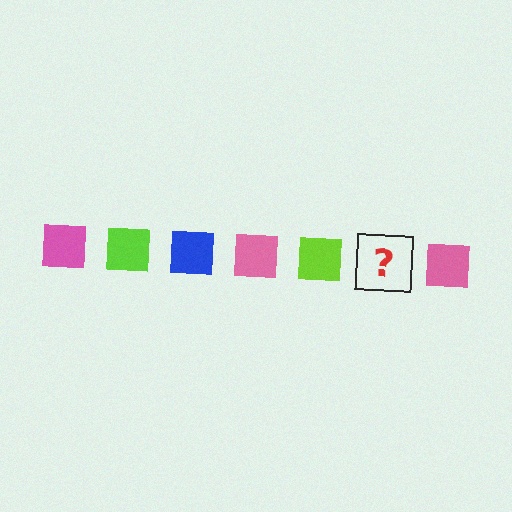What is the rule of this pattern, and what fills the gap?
The rule is that the pattern cycles through pink, lime, blue squares. The gap should be filled with a blue square.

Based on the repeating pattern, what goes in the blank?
The blank should be a blue square.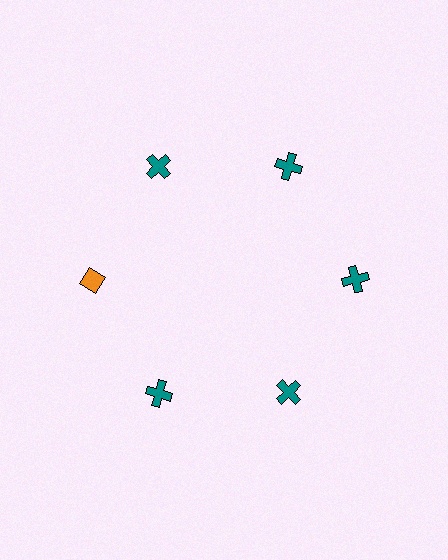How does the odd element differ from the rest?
It differs in both color (orange instead of teal) and shape (diamond instead of cross).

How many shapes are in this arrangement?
There are 6 shapes arranged in a ring pattern.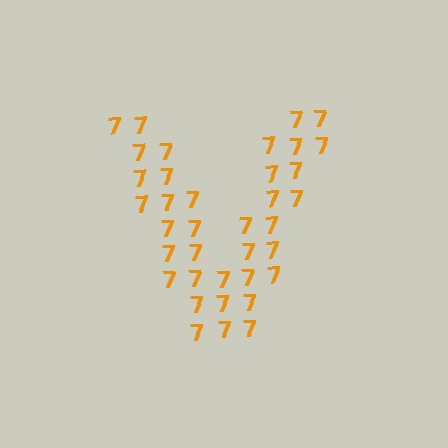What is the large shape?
The large shape is the letter V.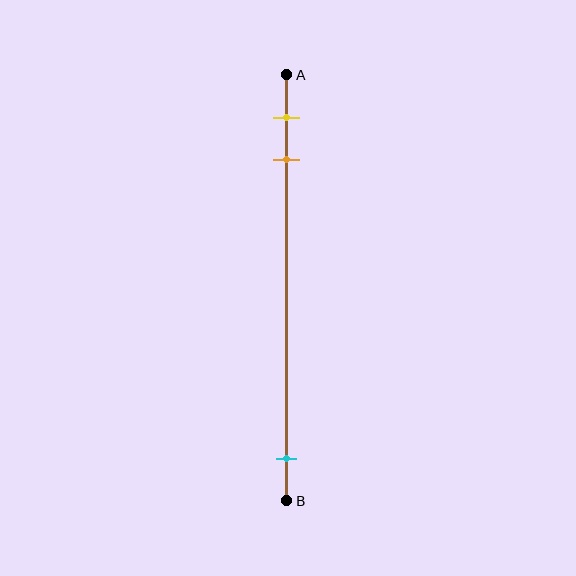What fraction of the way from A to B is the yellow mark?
The yellow mark is approximately 10% (0.1) of the way from A to B.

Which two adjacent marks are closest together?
The yellow and orange marks are the closest adjacent pair.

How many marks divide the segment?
There are 3 marks dividing the segment.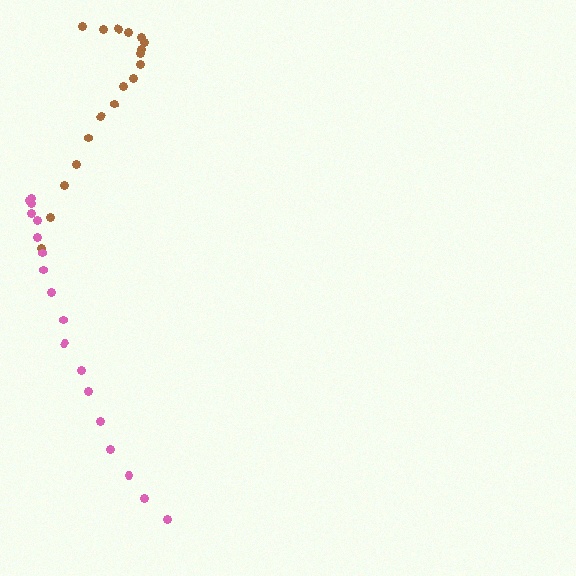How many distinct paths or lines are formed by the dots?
There are 2 distinct paths.